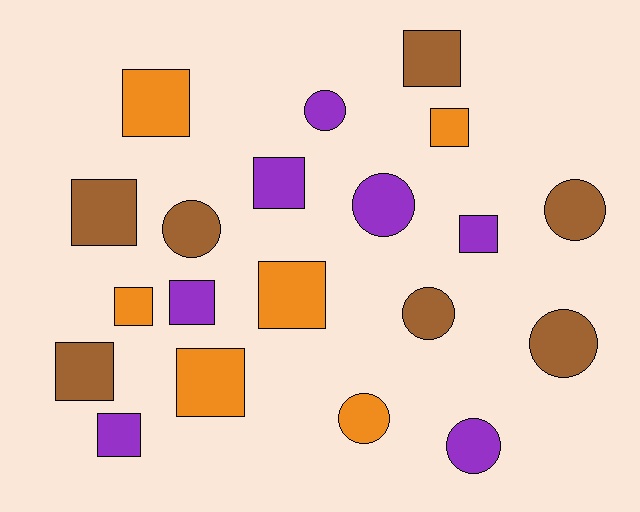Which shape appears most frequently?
Square, with 12 objects.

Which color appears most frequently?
Brown, with 7 objects.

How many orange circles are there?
There is 1 orange circle.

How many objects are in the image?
There are 20 objects.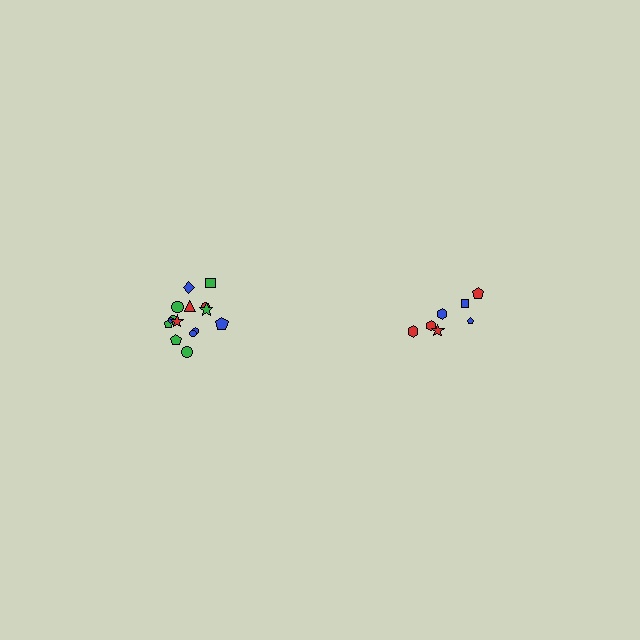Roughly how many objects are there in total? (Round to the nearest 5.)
Roughly 20 objects in total.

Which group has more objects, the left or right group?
The left group.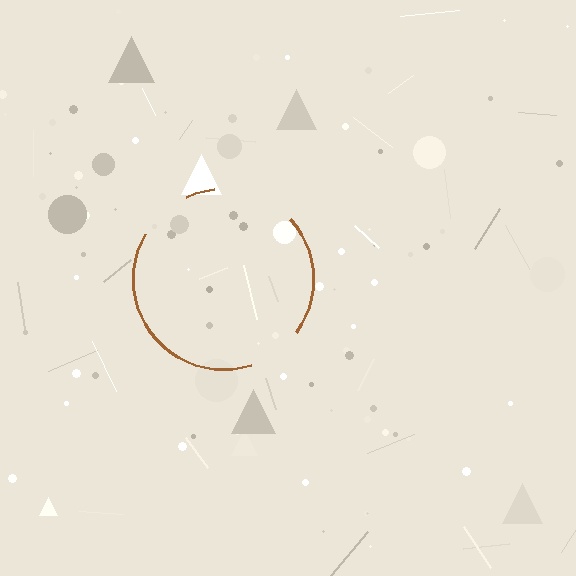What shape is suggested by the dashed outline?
The dashed outline suggests a circle.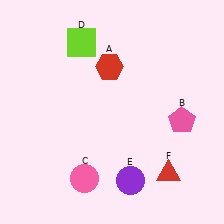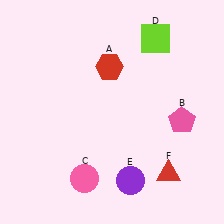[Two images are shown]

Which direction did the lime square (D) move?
The lime square (D) moved right.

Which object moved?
The lime square (D) moved right.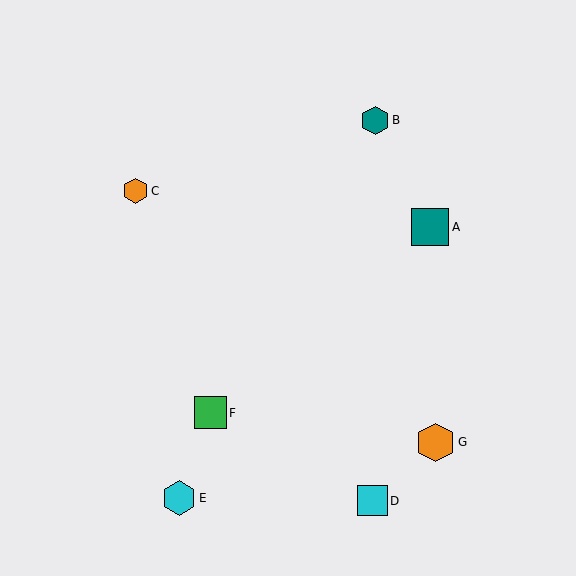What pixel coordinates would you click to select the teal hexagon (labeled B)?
Click at (375, 120) to select the teal hexagon B.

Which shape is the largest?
The orange hexagon (labeled G) is the largest.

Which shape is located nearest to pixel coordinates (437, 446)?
The orange hexagon (labeled G) at (436, 442) is nearest to that location.